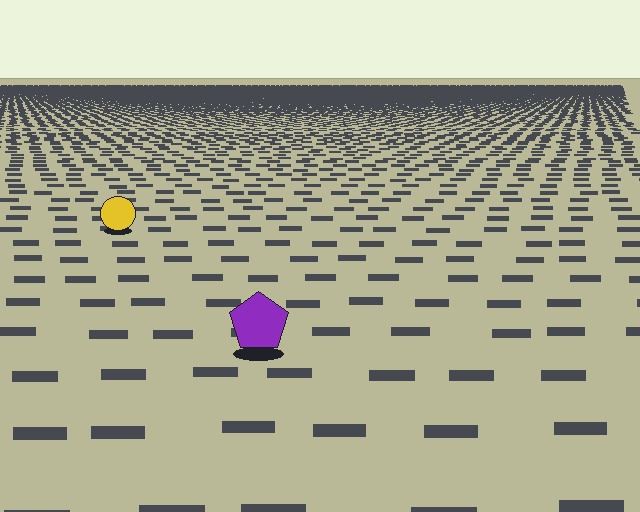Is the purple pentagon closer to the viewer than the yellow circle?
Yes. The purple pentagon is closer — you can tell from the texture gradient: the ground texture is coarser near it.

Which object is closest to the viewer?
The purple pentagon is closest. The texture marks near it are larger and more spread out.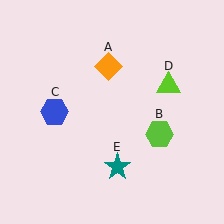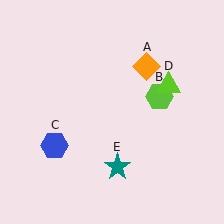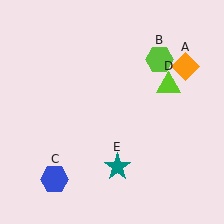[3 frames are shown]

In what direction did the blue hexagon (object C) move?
The blue hexagon (object C) moved down.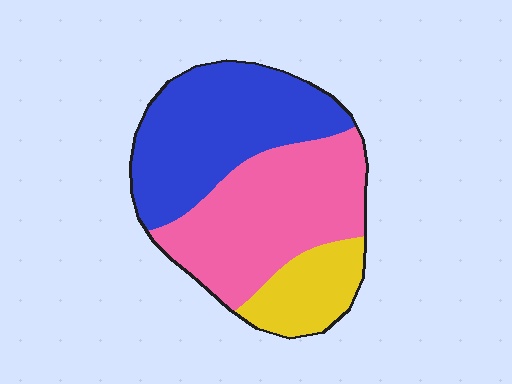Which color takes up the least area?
Yellow, at roughly 15%.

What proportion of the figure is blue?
Blue takes up about two fifths (2/5) of the figure.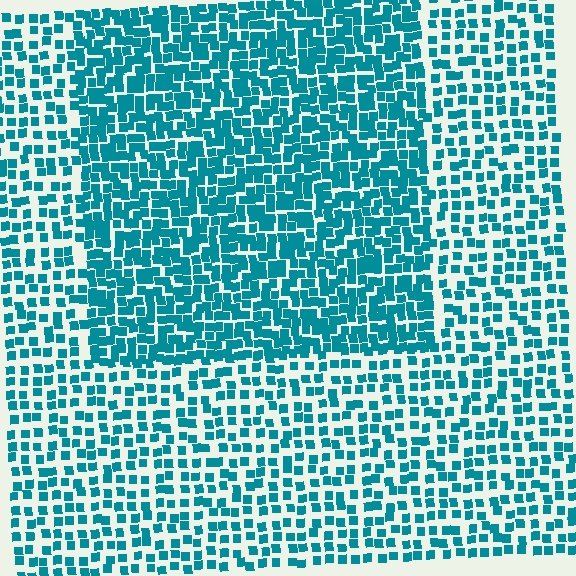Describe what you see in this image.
The image contains small teal elements arranged at two different densities. A rectangle-shaped region is visible where the elements are more densely packed than the surrounding area.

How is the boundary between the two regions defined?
The boundary is defined by a change in element density (approximately 1.8x ratio). All elements are the same color, size, and shape.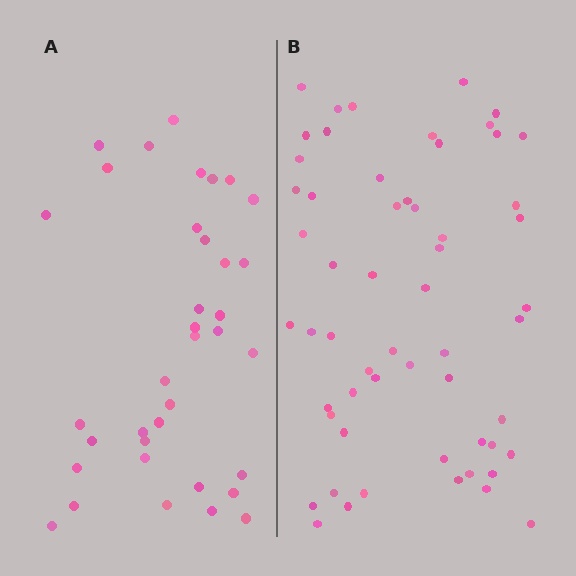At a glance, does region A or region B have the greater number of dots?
Region B (the right region) has more dots.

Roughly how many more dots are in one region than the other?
Region B has approximately 20 more dots than region A.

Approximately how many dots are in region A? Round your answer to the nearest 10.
About 40 dots. (The exact count is 36, which rounds to 40.)